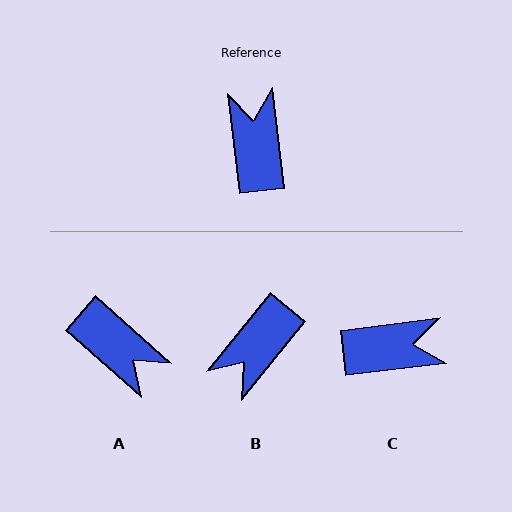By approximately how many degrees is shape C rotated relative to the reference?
Approximately 90 degrees clockwise.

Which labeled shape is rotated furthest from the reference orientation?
A, about 138 degrees away.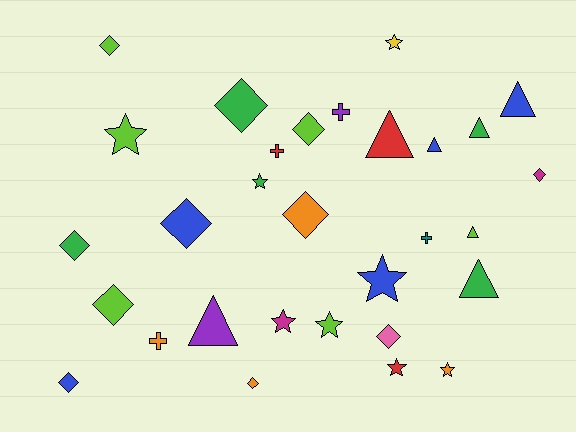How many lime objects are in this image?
There are 6 lime objects.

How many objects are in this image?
There are 30 objects.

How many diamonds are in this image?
There are 11 diamonds.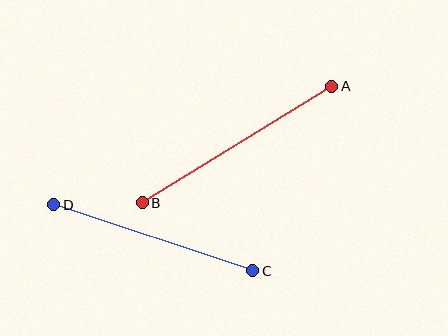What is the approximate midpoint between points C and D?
The midpoint is at approximately (153, 238) pixels.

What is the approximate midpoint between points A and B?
The midpoint is at approximately (237, 144) pixels.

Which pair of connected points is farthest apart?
Points A and B are farthest apart.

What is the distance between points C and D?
The distance is approximately 210 pixels.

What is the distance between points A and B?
The distance is approximately 223 pixels.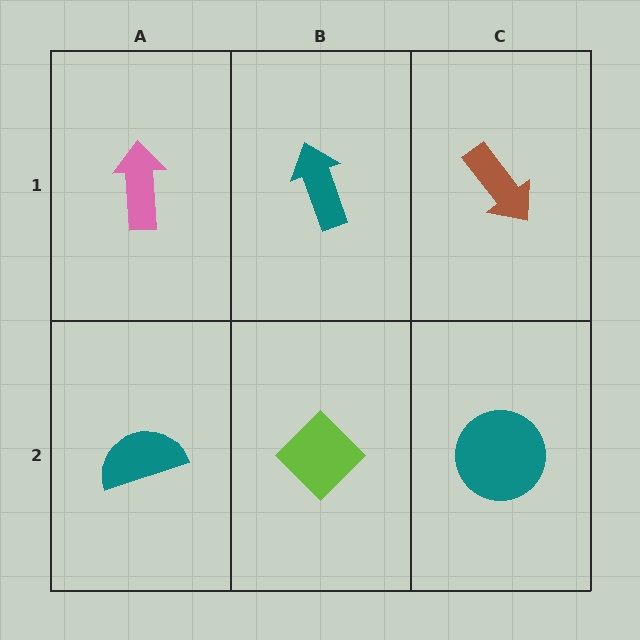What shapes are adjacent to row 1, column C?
A teal circle (row 2, column C), a teal arrow (row 1, column B).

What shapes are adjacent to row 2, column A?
A pink arrow (row 1, column A), a lime diamond (row 2, column B).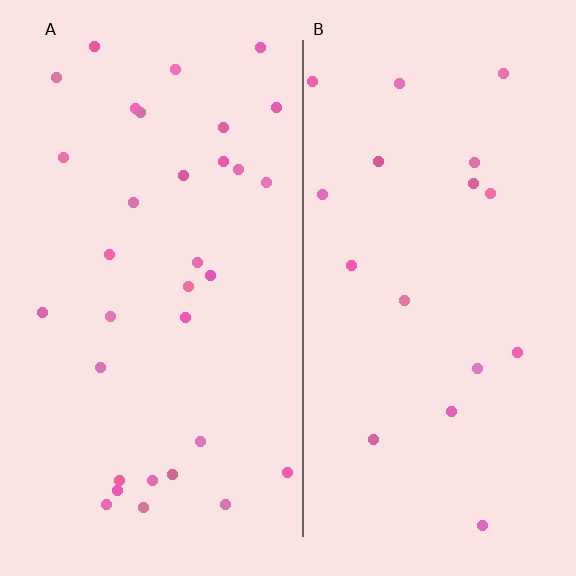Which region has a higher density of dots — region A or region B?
A (the left).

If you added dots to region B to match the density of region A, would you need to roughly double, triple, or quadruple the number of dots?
Approximately double.